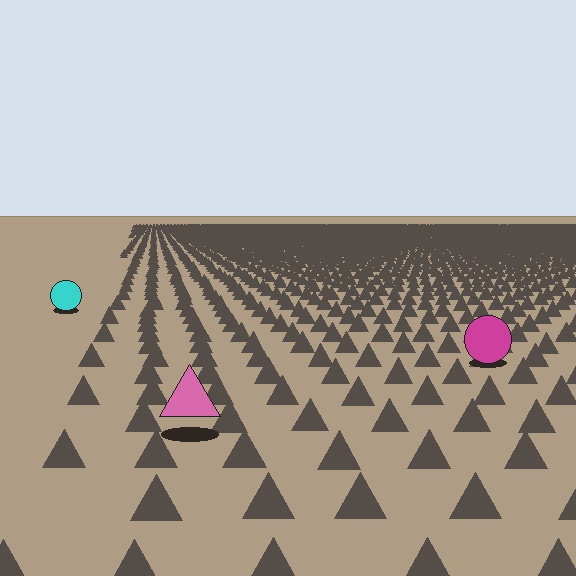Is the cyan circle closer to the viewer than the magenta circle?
No. The magenta circle is closer — you can tell from the texture gradient: the ground texture is coarser near it.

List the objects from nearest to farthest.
From nearest to farthest: the pink triangle, the magenta circle, the cyan circle.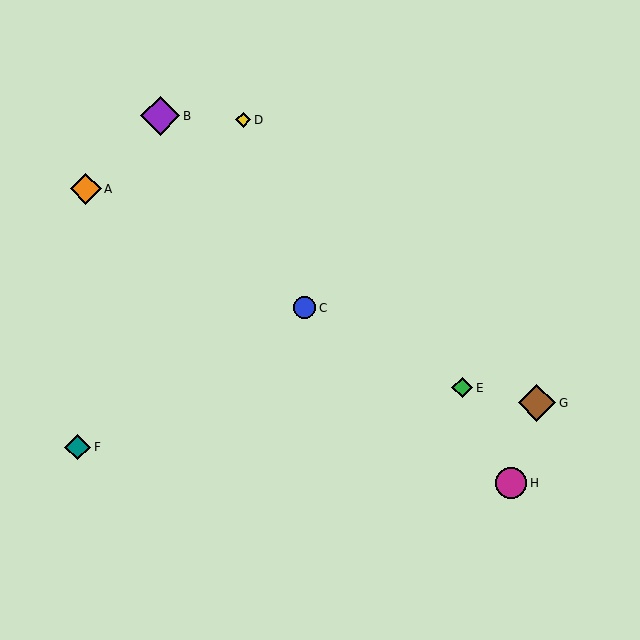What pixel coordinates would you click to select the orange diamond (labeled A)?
Click at (86, 189) to select the orange diamond A.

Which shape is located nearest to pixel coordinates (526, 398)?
The brown diamond (labeled G) at (537, 403) is nearest to that location.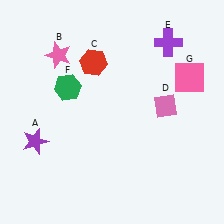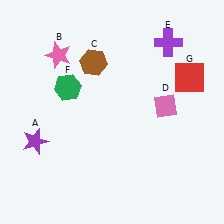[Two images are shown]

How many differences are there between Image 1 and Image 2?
There are 2 differences between the two images.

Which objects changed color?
C changed from red to brown. G changed from pink to red.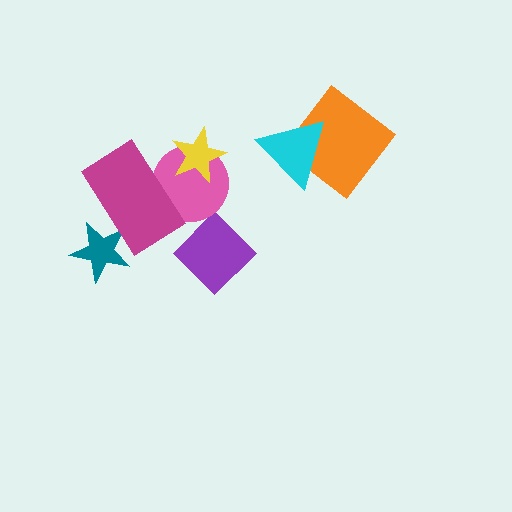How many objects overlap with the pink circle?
2 objects overlap with the pink circle.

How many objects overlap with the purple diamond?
0 objects overlap with the purple diamond.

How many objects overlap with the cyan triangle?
1 object overlaps with the cyan triangle.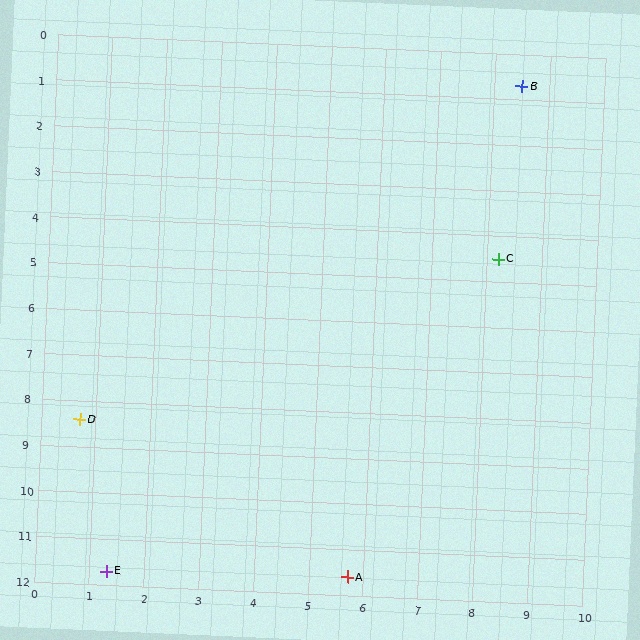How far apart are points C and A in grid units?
Points C and A are about 7.5 grid units apart.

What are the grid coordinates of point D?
Point D is at approximately (0.7, 8.4).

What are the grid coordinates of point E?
Point E is at approximately (1.3, 11.7).